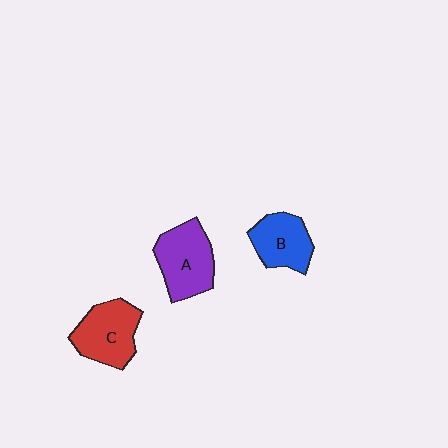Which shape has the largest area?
Shape A (purple).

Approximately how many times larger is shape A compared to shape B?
Approximately 1.3 times.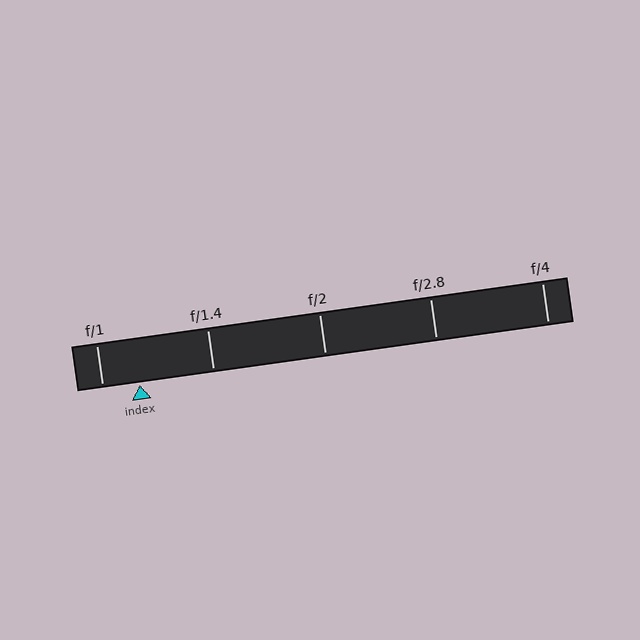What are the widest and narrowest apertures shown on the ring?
The widest aperture shown is f/1 and the narrowest is f/4.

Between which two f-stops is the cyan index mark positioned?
The index mark is between f/1 and f/1.4.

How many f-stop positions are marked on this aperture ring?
There are 5 f-stop positions marked.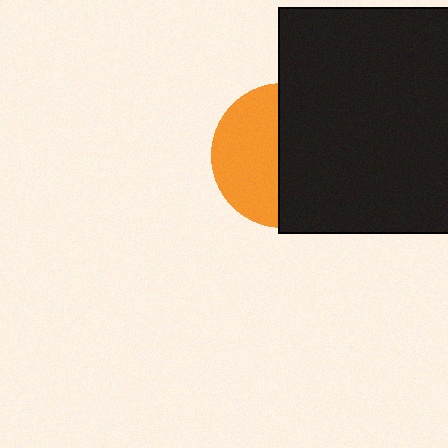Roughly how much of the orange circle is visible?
About half of it is visible (roughly 45%).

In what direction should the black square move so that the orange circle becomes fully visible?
The black square should move right. That is the shortest direction to clear the overlap and leave the orange circle fully visible.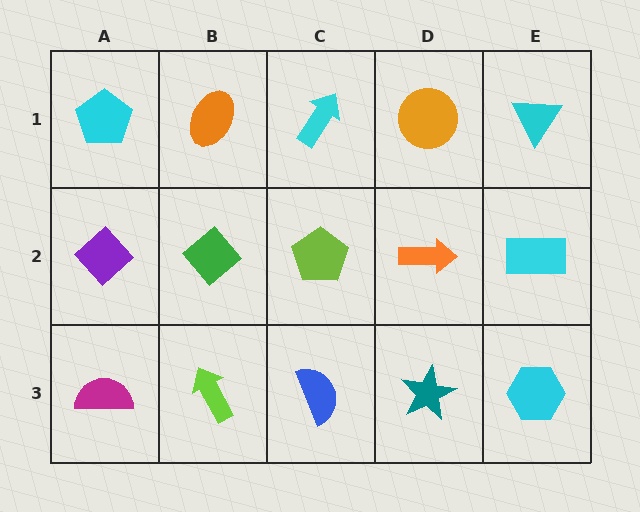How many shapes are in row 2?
5 shapes.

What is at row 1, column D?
An orange circle.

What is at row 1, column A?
A cyan pentagon.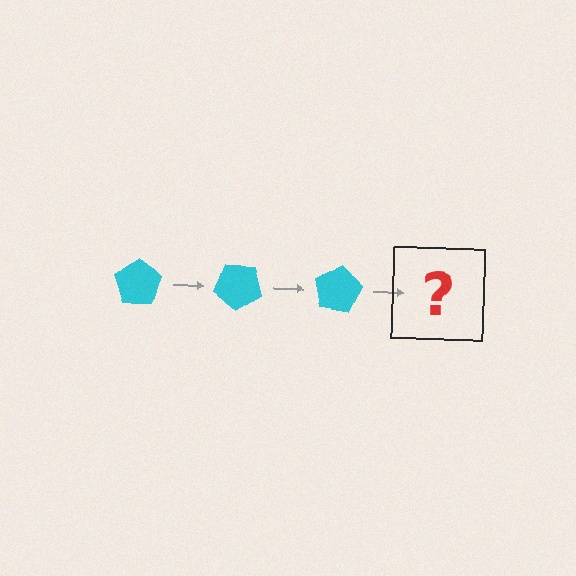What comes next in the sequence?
The next element should be a cyan pentagon rotated 120 degrees.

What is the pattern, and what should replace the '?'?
The pattern is that the pentagon rotates 40 degrees each step. The '?' should be a cyan pentagon rotated 120 degrees.